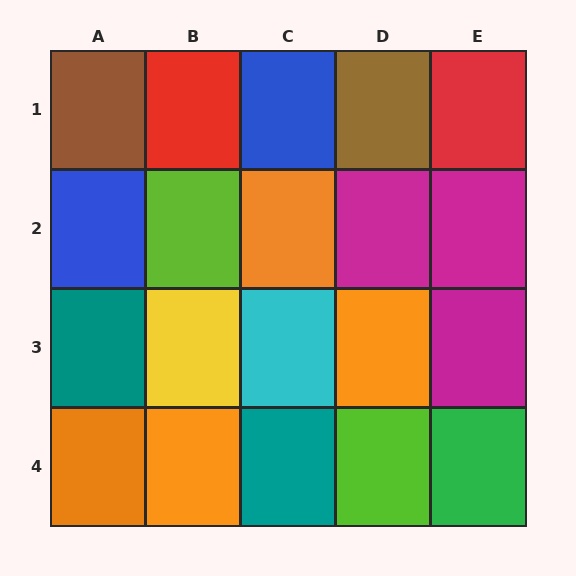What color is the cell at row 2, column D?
Magenta.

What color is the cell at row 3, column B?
Yellow.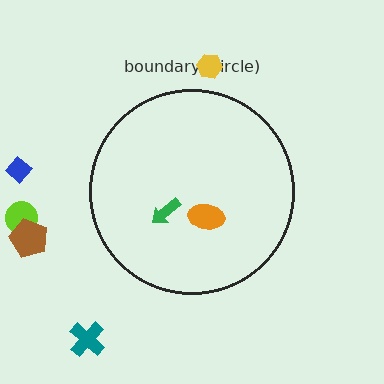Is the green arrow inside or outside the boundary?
Inside.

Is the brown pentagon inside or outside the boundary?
Outside.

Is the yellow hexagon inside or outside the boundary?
Outside.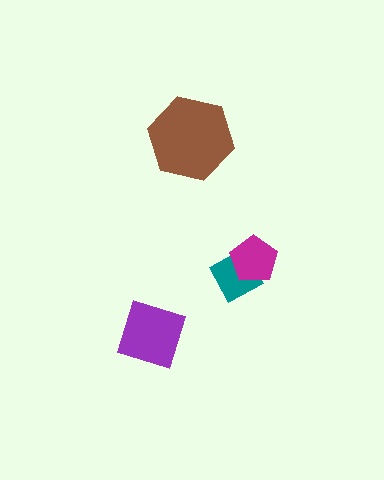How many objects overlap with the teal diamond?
1 object overlaps with the teal diamond.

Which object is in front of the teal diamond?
The magenta pentagon is in front of the teal diamond.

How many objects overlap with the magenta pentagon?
1 object overlaps with the magenta pentagon.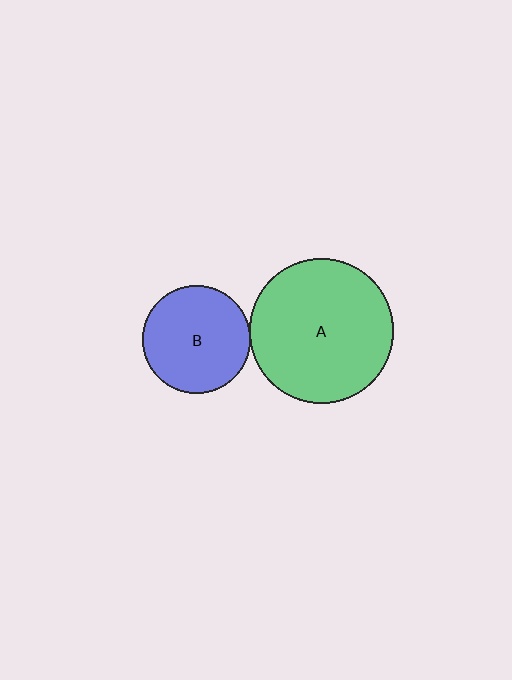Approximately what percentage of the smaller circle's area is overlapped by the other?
Approximately 5%.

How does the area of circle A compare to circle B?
Approximately 1.8 times.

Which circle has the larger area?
Circle A (green).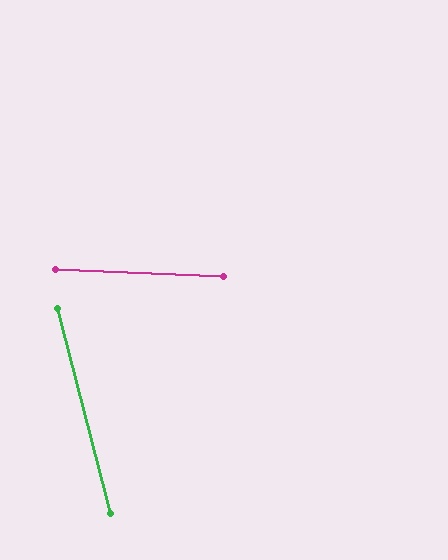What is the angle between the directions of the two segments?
Approximately 73 degrees.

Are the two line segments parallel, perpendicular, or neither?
Neither parallel nor perpendicular — they differ by about 73°.